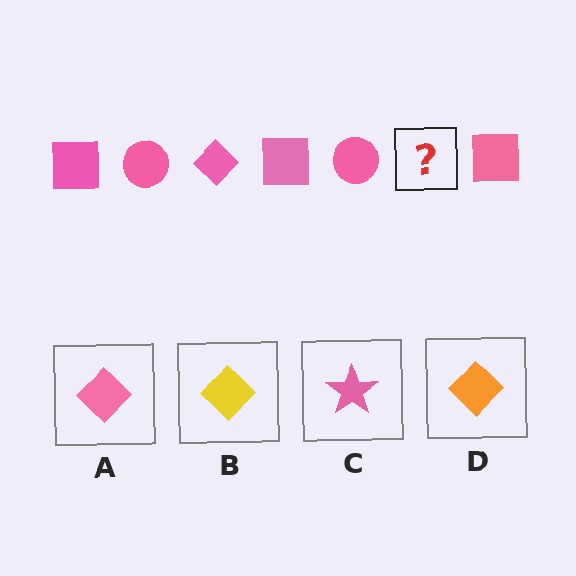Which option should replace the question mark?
Option A.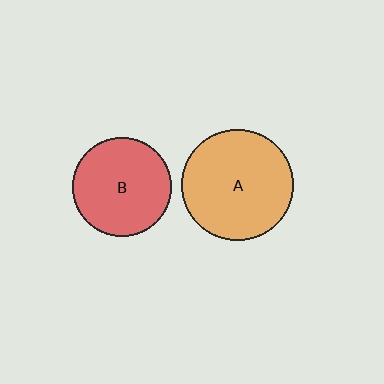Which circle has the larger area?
Circle A (orange).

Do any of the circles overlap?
No, none of the circles overlap.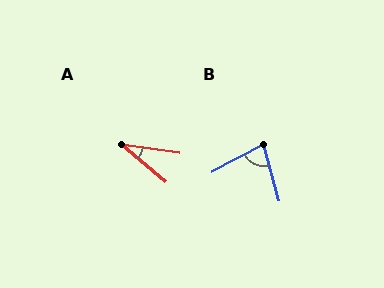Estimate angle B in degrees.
Approximately 77 degrees.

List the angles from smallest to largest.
A (32°), B (77°).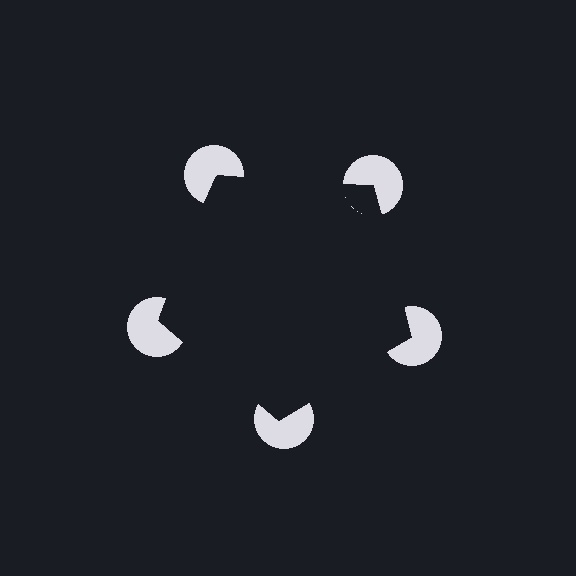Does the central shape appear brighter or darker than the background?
It typically appears slightly darker than the background, even though no actual brightness change is drawn.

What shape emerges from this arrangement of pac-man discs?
An illusory pentagon — its edges are inferred from the aligned wedge cuts in the pac-man discs, not physically drawn.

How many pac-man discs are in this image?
There are 5 — one at each vertex of the illusory pentagon.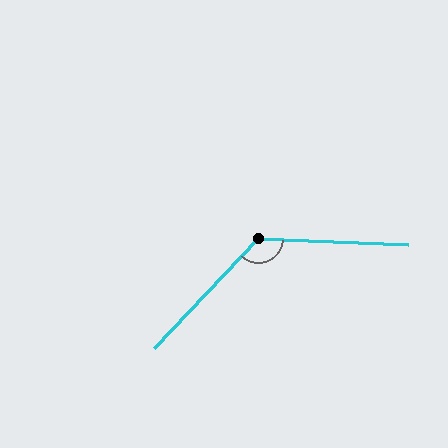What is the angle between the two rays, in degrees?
Approximately 131 degrees.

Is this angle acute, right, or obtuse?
It is obtuse.